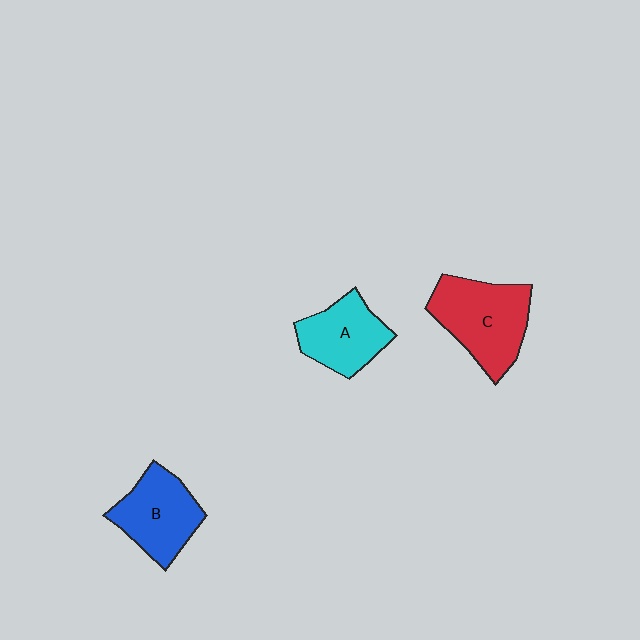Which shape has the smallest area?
Shape A (cyan).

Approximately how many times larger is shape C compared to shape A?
Approximately 1.3 times.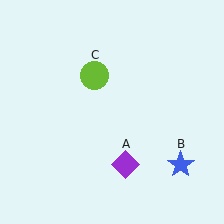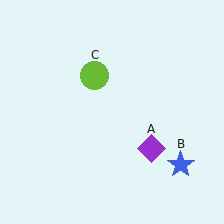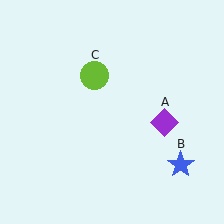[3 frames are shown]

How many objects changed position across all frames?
1 object changed position: purple diamond (object A).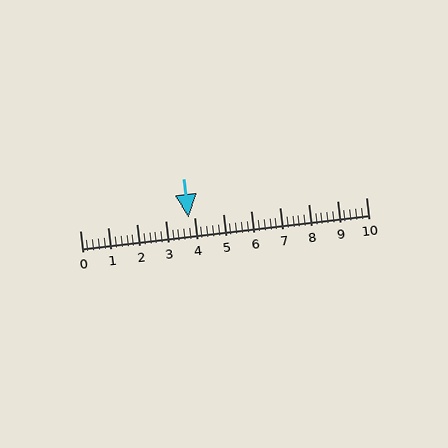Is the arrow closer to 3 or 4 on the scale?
The arrow is closer to 4.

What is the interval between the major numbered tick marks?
The major tick marks are spaced 1 units apart.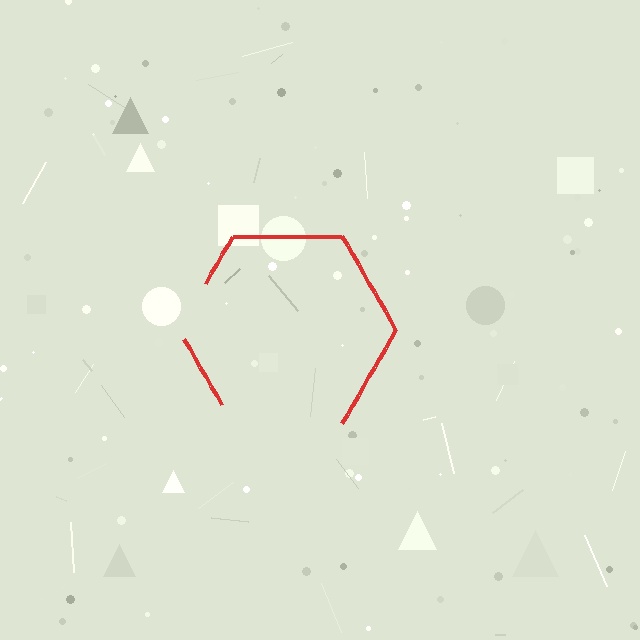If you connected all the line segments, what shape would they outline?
They would outline a hexagon.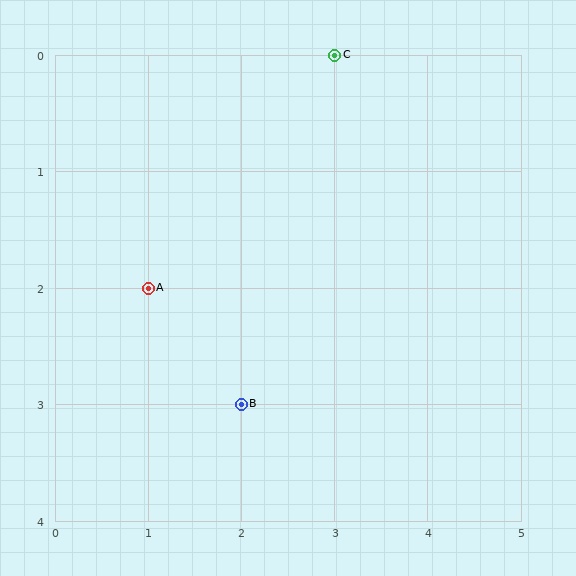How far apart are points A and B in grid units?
Points A and B are 1 column and 1 row apart (about 1.4 grid units diagonally).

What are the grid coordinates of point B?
Point B is at grid coordinates (2, 3).